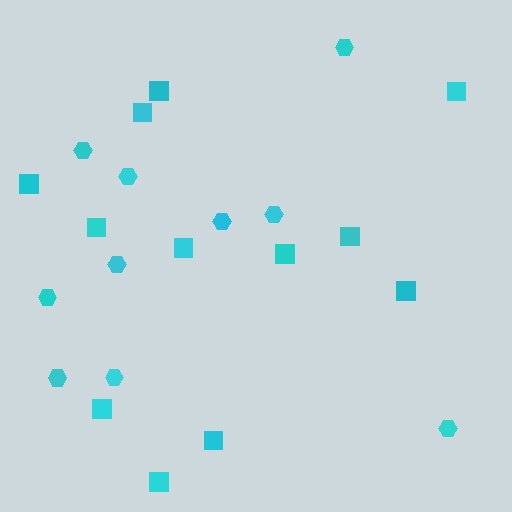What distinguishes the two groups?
There are 2 groups: one group of squares (12) and one group of hexagons (10).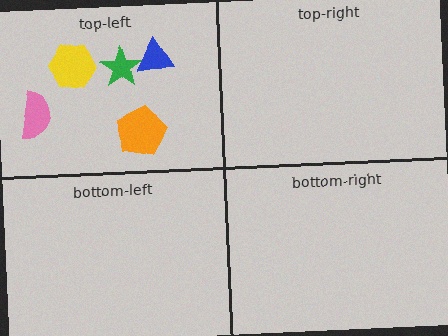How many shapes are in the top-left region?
5.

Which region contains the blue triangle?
The top-left region.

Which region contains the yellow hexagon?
The top-left region.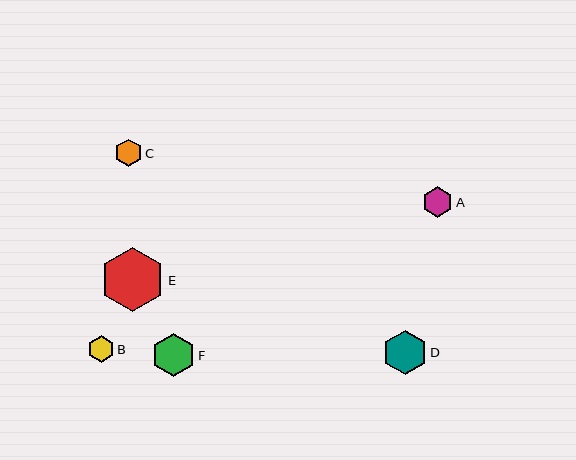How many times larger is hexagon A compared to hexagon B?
Hexagon A is approximately 1.2 times the size of hexagon B.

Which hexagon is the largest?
Hexagon E is the largest with a size of approximately 65 pixels.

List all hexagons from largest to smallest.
From largest to smallest: E, D, F, A, C, B.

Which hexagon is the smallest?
Hexagon B is the smallest with a size of approximately 26 pixels.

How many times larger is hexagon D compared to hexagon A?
Hexagon D is approximately 1.5 times the size of hexagon A.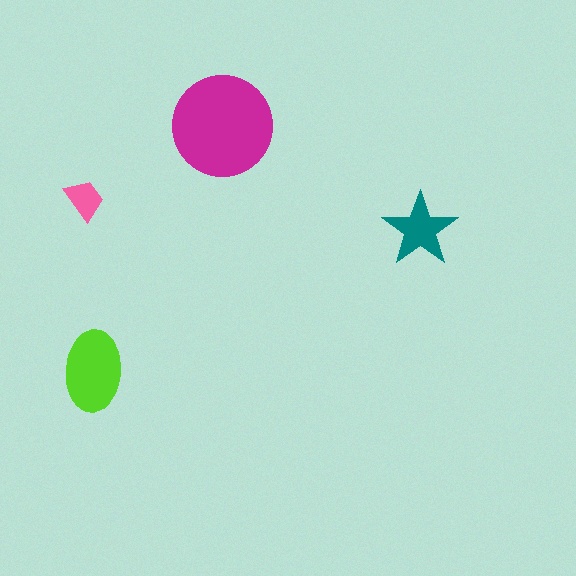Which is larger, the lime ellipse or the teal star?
The lime ellipse.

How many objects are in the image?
There are 4 objects in the image.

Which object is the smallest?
The pink trapezoid.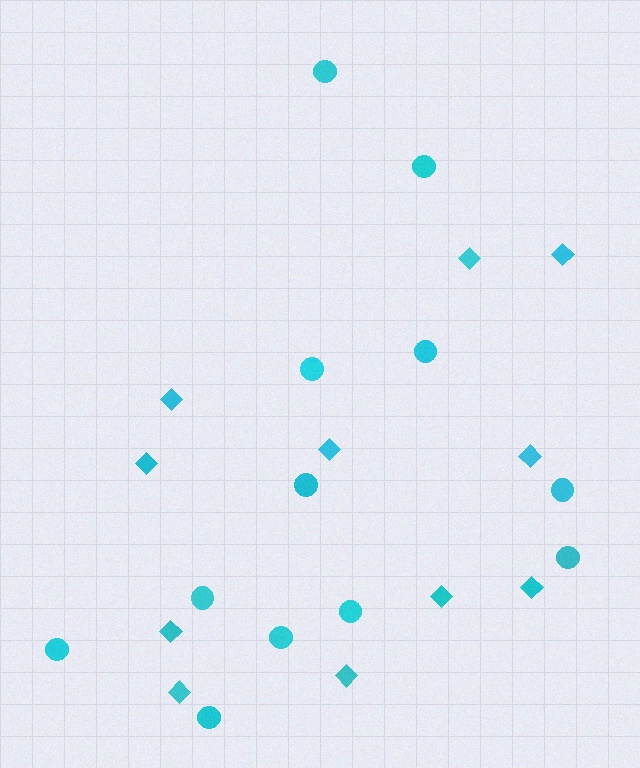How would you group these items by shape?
There are 2 groups: one group of circles (12) and one group of diamonds (11).